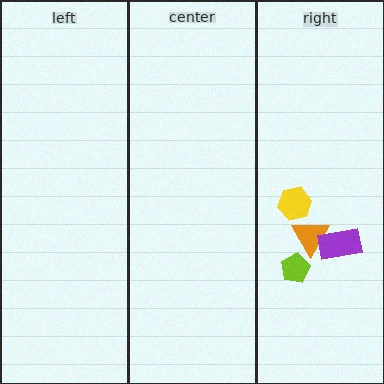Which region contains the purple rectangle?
The right region.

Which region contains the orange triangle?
The right region.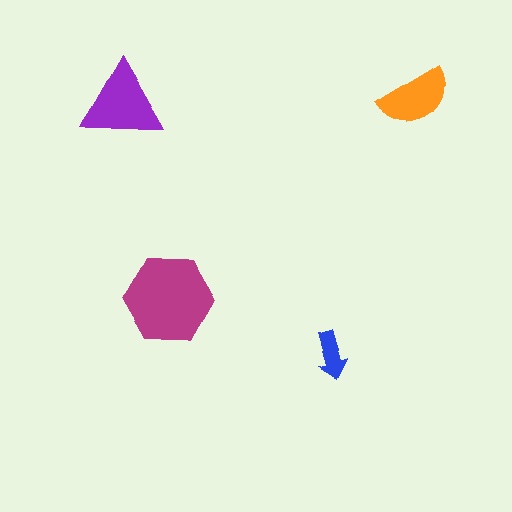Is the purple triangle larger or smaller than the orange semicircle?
Larger.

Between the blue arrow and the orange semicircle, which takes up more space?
The orange semicircle.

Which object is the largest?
The magenta hexagon.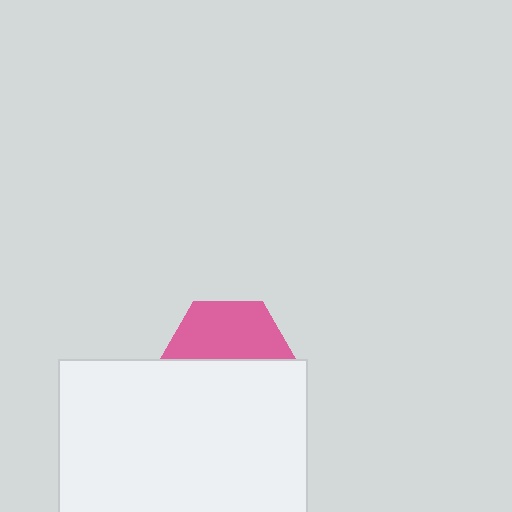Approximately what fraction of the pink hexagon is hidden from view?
Roughly 53% of the pink hexagon is hidden behind the white rectangle.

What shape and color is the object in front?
The object in front is a white rectangle.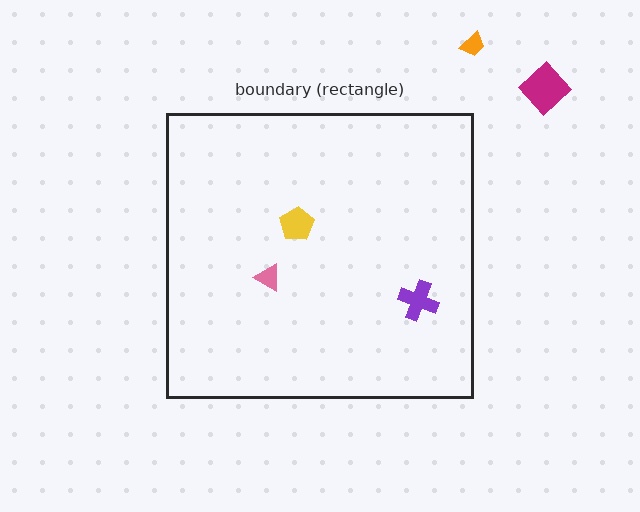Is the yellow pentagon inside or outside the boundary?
Inside.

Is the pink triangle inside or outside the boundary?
Inside.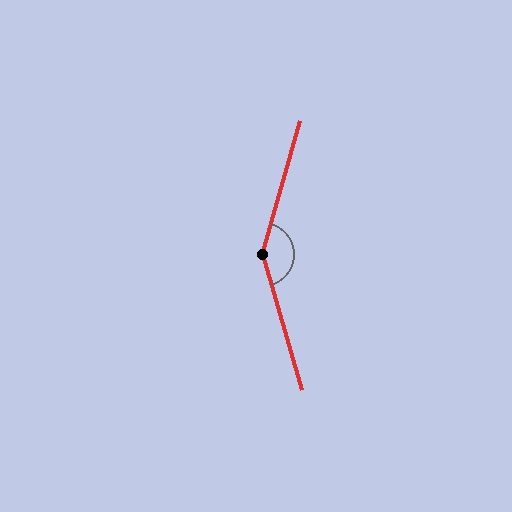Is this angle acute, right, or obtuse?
It is obtuse.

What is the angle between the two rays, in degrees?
Approximately 148 degrees.